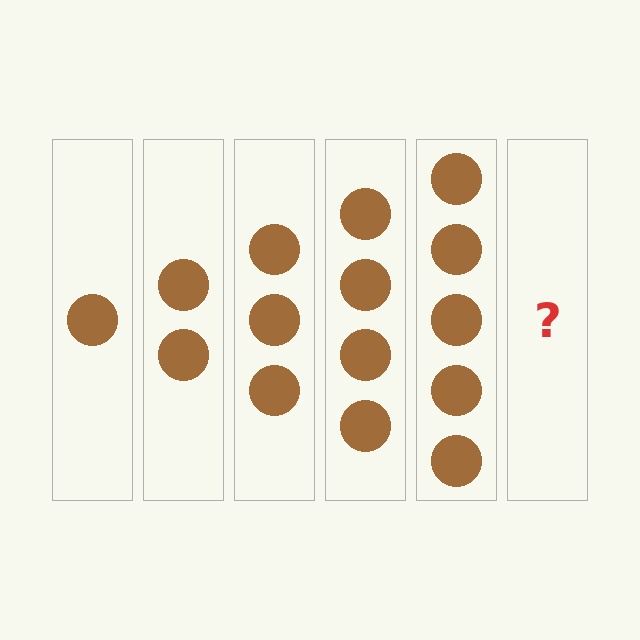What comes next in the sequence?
The next element should be 6 circles.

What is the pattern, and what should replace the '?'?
The pattern is that each step adds one more circle. The '?' should be 6 circles.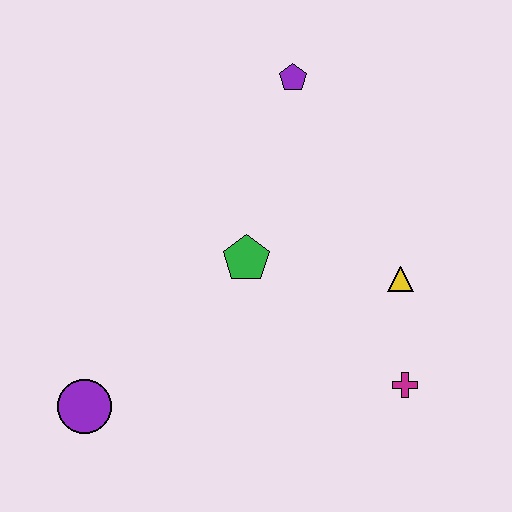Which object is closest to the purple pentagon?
The green pentagon is closest to the purple pentagon.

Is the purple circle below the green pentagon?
Yes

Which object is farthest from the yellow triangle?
The purple circle is farthest from the yellow triangle.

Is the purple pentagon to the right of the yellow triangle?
No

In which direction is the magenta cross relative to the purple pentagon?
The magenta cross is below the purple pentagon.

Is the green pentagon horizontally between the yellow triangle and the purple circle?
Yes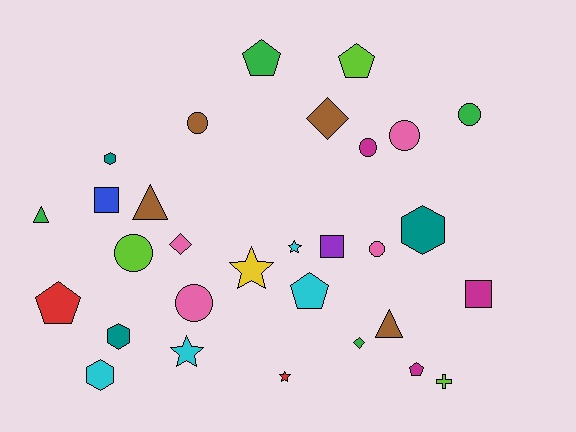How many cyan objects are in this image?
There are 4 cyan objects.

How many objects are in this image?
There are 30 objects.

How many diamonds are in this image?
There are 3 diamonds.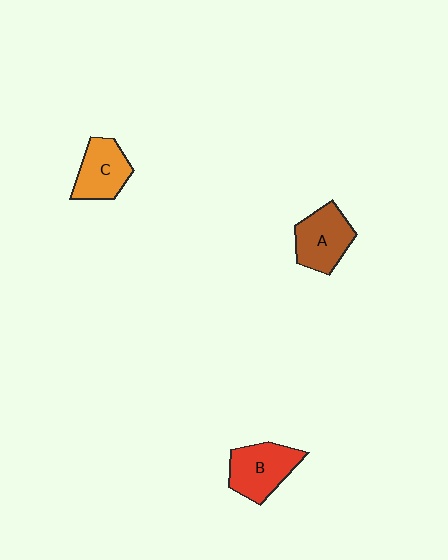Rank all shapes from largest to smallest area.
From largest to smallest: B (red), A (brown), C (orange).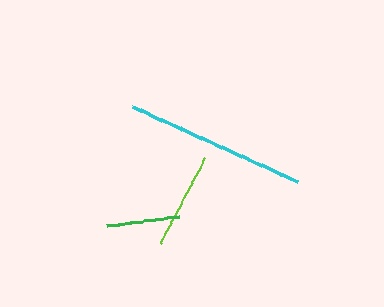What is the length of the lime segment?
The lime segment is approximately 96 pixels long.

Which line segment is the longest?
The cyan line is the longest at approximately 181 pixels.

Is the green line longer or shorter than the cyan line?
The cyan line is longer than the green line.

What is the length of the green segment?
The green segment is approximately 74 pixels long.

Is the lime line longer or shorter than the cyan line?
The cyan line is longer than the lime line.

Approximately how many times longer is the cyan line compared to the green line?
The cyan line is approximately 2.4 times the length of the green line.